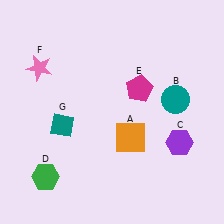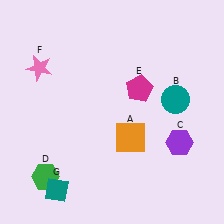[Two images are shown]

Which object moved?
The teal diamond (G) moved down.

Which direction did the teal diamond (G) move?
The teal diamond (G) moved down.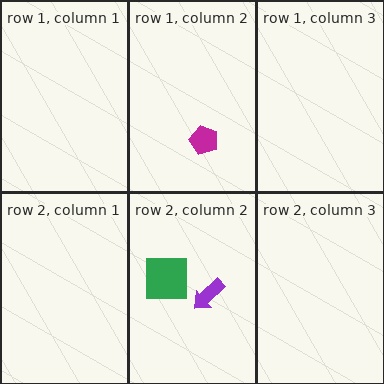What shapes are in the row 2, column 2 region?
The green square, the purple arrow.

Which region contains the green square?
The row 2, column 2 region.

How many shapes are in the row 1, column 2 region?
1.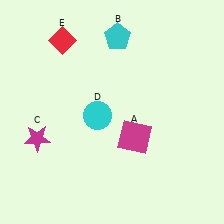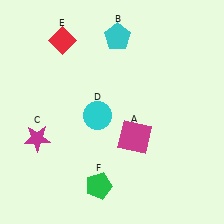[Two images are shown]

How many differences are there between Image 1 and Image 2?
There is 1 difference between the two images.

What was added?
A green pentagon (F) was added in Image 2.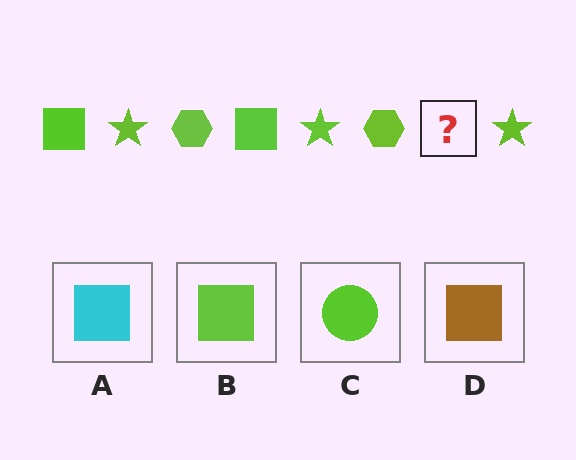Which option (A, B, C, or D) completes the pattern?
B.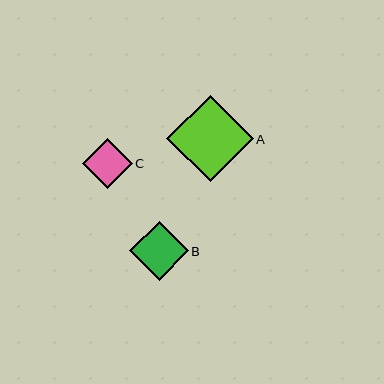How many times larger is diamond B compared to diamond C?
Diamond B is approximately 1.2 times the size of diamond C.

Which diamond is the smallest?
Diamond C is the smallest with a size of approximately 50 pixels.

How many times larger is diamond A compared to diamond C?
Diamond A is approximately 1.7 times the size of diamond C.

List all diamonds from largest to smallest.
From largest to smallest: A, B, C.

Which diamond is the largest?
Diamond A is the largest with a size of approximately 86 pixels.